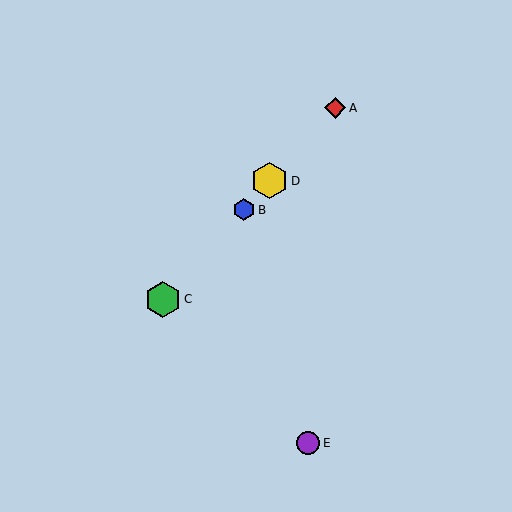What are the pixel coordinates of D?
Object D is at (270, 181).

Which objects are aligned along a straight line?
Objects A, B, C, D are aligned along a straight line.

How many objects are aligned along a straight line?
4 objects (A, B, C, D) are aligned along a straight line.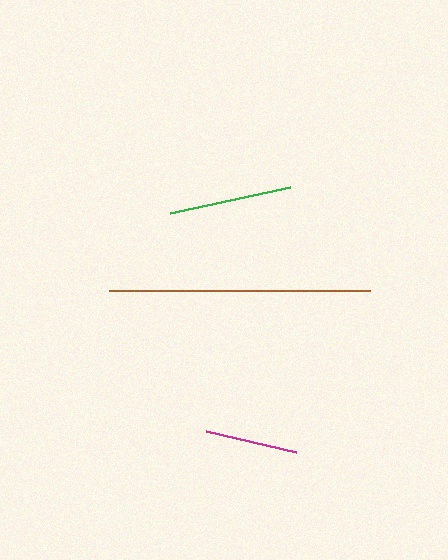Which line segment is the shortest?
The magenta line is the shortest at approximately 92 pixels.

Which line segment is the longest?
The brown line is the longest at approximately 261 pixels.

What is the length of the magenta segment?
The magenta segment is approximately 92 pixels long.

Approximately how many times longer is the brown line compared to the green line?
The brown line is approximately 2.1 times the length of the green line.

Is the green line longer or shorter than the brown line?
The brown line is longer than the green line.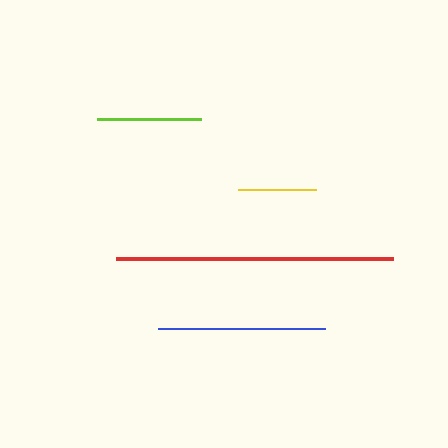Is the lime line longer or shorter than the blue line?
The blue line is longer than the lime line.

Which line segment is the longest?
The red line is the longest at approximately 276 pixels.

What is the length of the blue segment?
The blue segment is approximately 166 pixels long.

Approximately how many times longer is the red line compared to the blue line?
The red line is approximately 1.7 times the length of the blue line.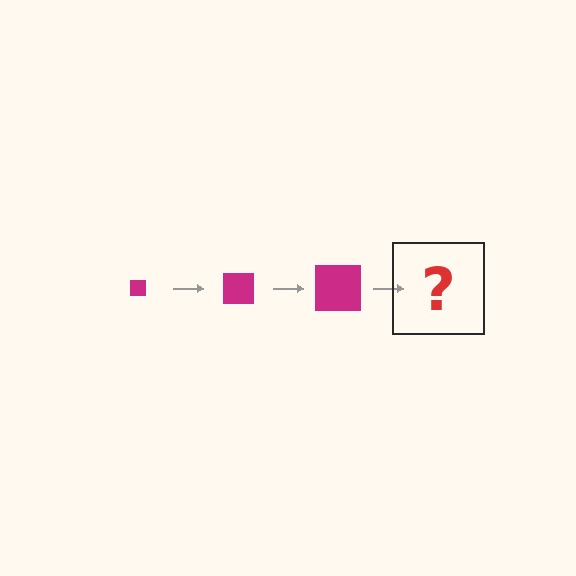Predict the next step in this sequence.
The next step is a magenta square, larger than the previous one.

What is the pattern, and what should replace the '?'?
The pattern is that the square gets progressively larger each step. The '?' should be a magenta square, larger than the previous one.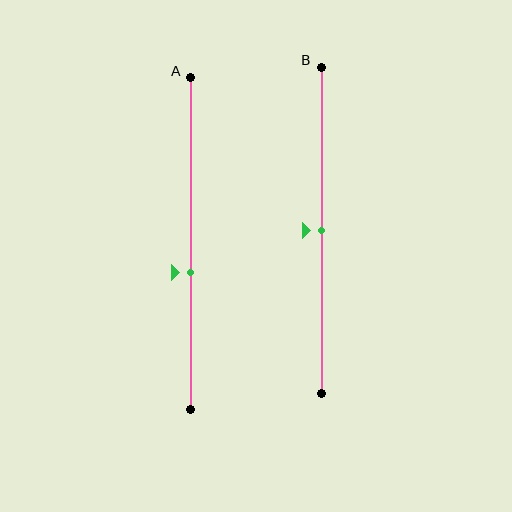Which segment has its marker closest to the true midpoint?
Segment B has its marker closest to the true midpoint.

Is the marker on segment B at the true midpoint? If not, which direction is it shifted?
Yes, the marker on segment B is at the true midpoint.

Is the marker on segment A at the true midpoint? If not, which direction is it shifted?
No, the marker on segment A is shifted downward by about 9% of the segment length.